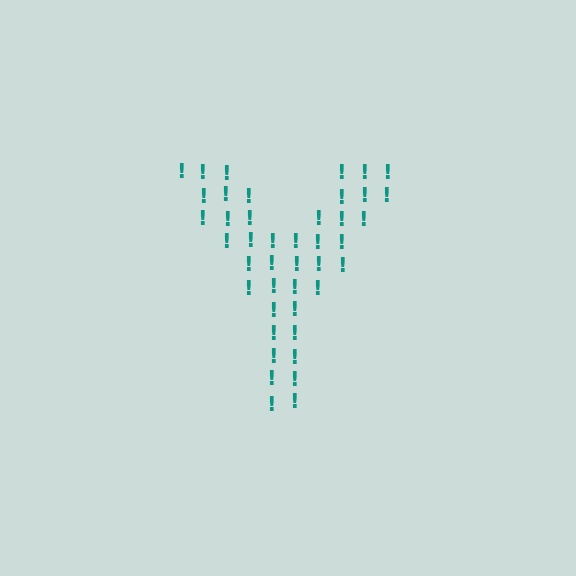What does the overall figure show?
The overall figure shows the letter Y.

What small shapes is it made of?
It is made of small exclamation marks.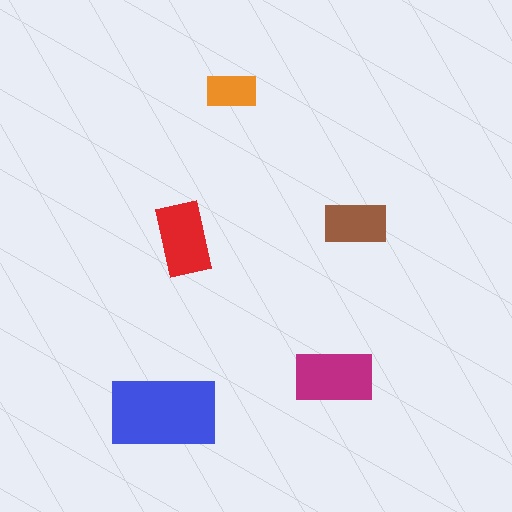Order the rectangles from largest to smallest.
the blue one, the magenta one, the red one, the brown one, the orange one.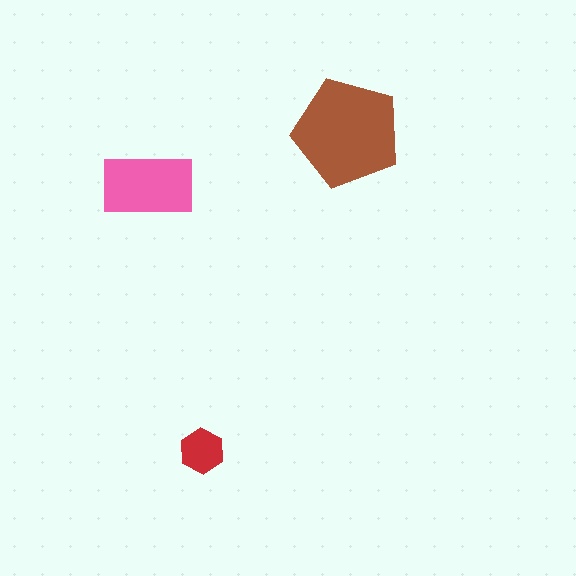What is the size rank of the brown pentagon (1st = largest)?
1st.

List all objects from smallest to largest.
The red hexagon, the pink rectangle, the brown pentagon.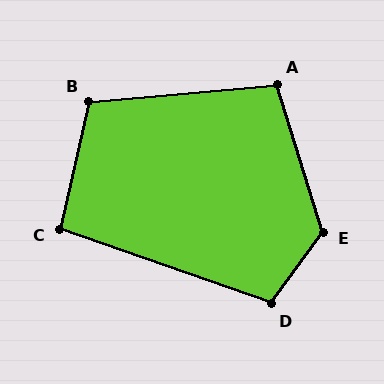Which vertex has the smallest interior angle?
C, at approximately 97 degrees.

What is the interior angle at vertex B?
Approximately 108 degrees (obtuse).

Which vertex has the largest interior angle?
E, at approximately 127 degrees.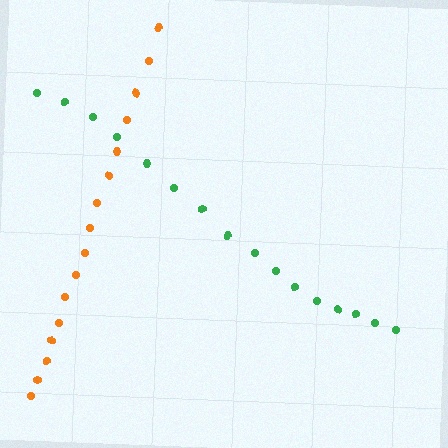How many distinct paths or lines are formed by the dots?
There are 2 distinct paths.